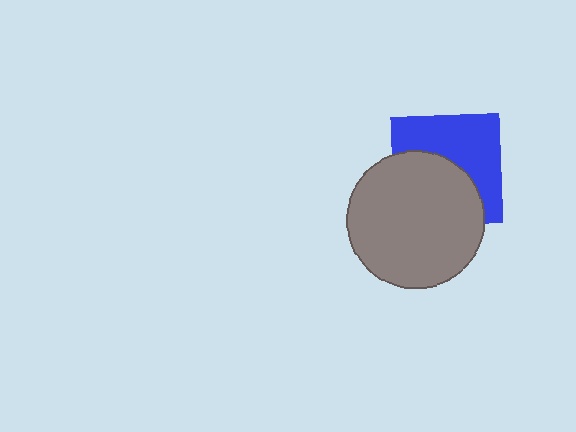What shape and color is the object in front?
The object in front is a gray circle.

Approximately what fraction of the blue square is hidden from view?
Roughly 49% of the blue square is hidden behind the gray circle.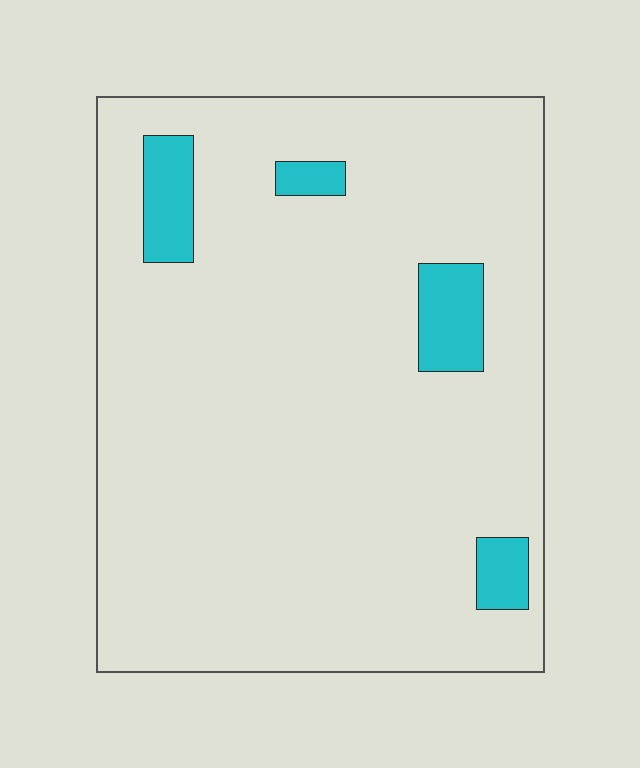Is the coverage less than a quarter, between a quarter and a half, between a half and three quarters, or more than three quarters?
Less than a quarter.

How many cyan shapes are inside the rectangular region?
4.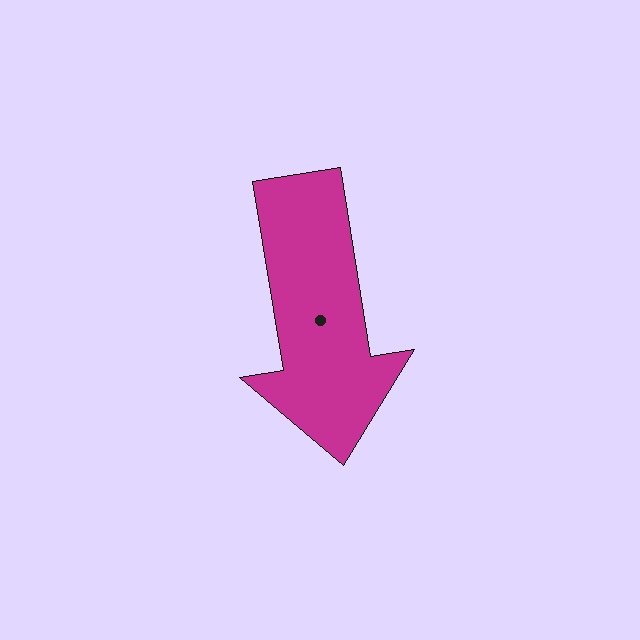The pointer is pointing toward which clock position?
Roughly 6 o'clock.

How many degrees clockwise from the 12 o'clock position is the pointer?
Approximately 171 degrees.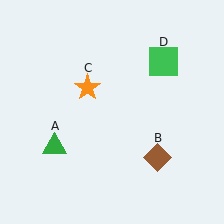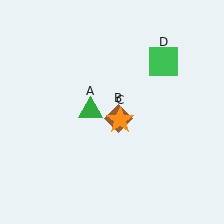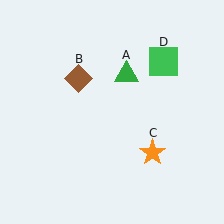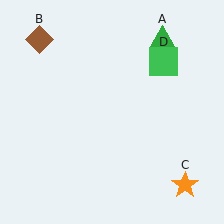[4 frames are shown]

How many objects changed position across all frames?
3 objects changed position: green triangle (object A), brown diamond (object B), orange star (object C).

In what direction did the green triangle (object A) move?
The green triangle (object A) moved up and to the right.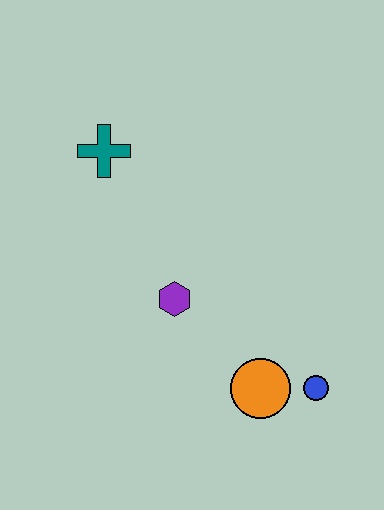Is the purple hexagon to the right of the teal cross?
Yes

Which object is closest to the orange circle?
The blue circle is closest to the orange circle.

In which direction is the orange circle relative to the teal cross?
The orange circle is below the teal cross.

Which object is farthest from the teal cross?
The blue circle is farthest from the teal cross.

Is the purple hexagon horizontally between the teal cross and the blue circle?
Yes